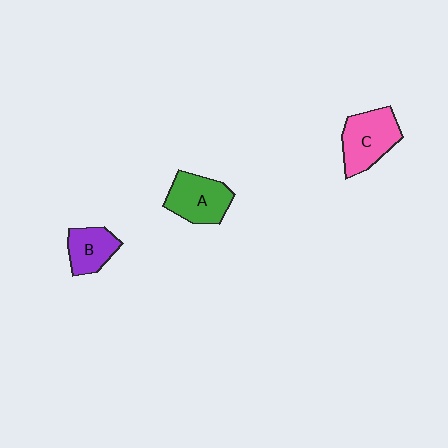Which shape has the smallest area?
Shape B (purple).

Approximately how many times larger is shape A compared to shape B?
Approximately 1.4 times.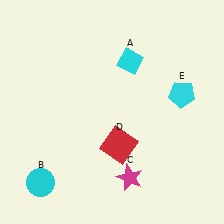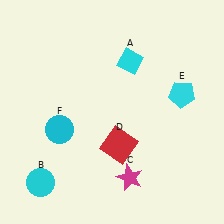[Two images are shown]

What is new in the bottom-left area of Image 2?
A cyan circle (F) was added in the bottom-left area of Image 2.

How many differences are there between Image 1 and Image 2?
There is 1 difference between the two images.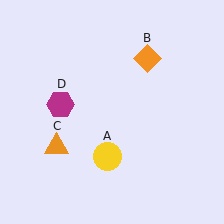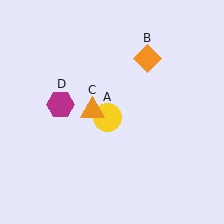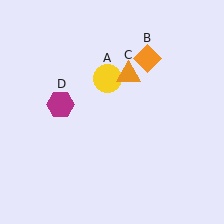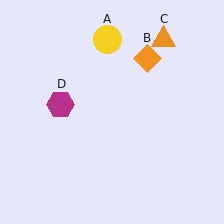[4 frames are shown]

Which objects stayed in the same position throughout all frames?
Orange diamond (object B) and magenta hexagon (object D) remained stationary.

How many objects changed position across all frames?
2 objects changed position: yellow circle (object A), orange triangle (object C).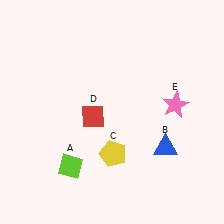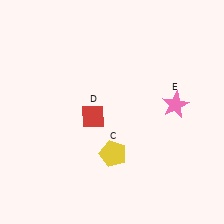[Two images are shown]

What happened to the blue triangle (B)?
The blue triangle (B) was removed in Image 2. It was in the bottom-right area of Image 1.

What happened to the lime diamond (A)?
The lime diamond (A) was removed in Image 2. It was in the bottom-left area of Image 1.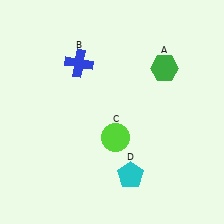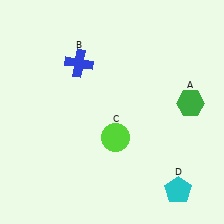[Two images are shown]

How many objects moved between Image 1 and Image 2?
2 objects moved between the two images.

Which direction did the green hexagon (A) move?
The green hexagon (A) moved down.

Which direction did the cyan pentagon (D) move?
The cyan pentagon (D) moved right.